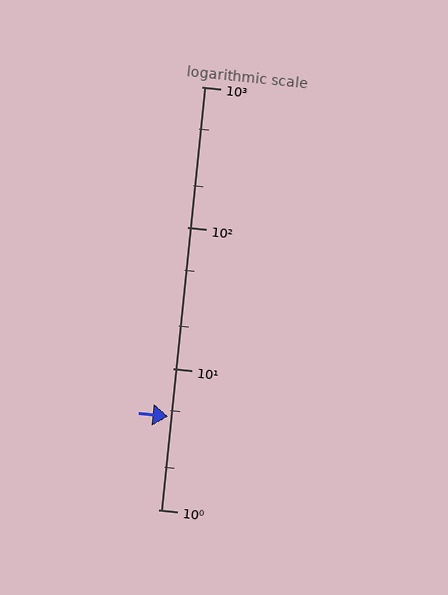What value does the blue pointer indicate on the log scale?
The pointer indicates approximately 4.6.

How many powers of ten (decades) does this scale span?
The scale spans 3 decades, from 1 to 1000.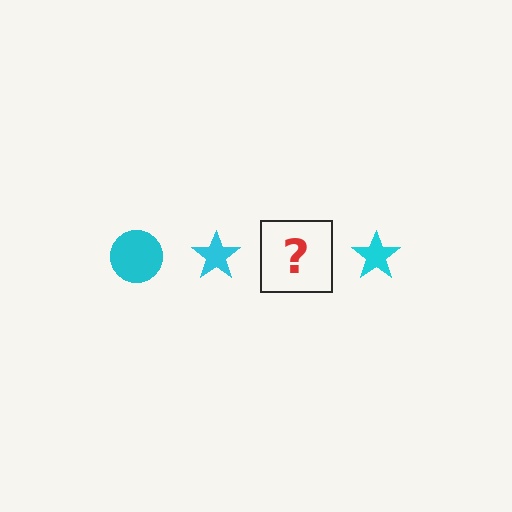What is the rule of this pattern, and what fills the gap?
The rule is that the pattern cycles through circle, star shapes in cyan. The gap should be filled with a cyan circle.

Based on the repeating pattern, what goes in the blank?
The blank should be a cyan circle.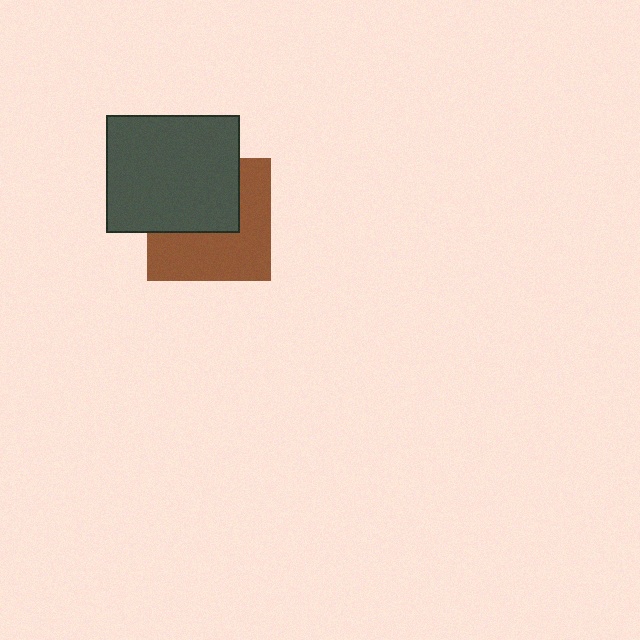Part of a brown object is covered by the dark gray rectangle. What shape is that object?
It is a square.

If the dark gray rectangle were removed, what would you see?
You would see the complete brown square.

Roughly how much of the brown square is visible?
About half of it is visible (roughly 55%).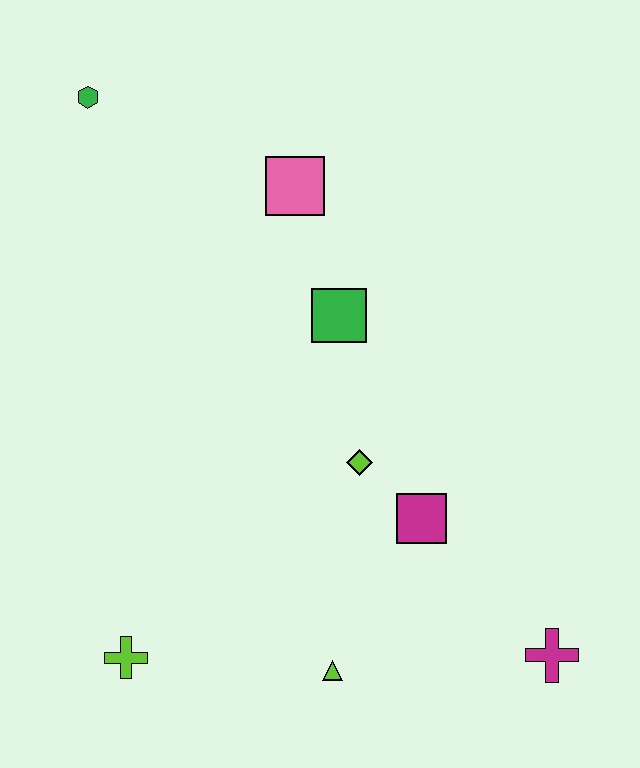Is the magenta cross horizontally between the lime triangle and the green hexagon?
No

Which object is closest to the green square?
The pink square is closest to the green square.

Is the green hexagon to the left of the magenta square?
Yes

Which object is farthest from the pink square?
The magenta cross is farthest from the pink square.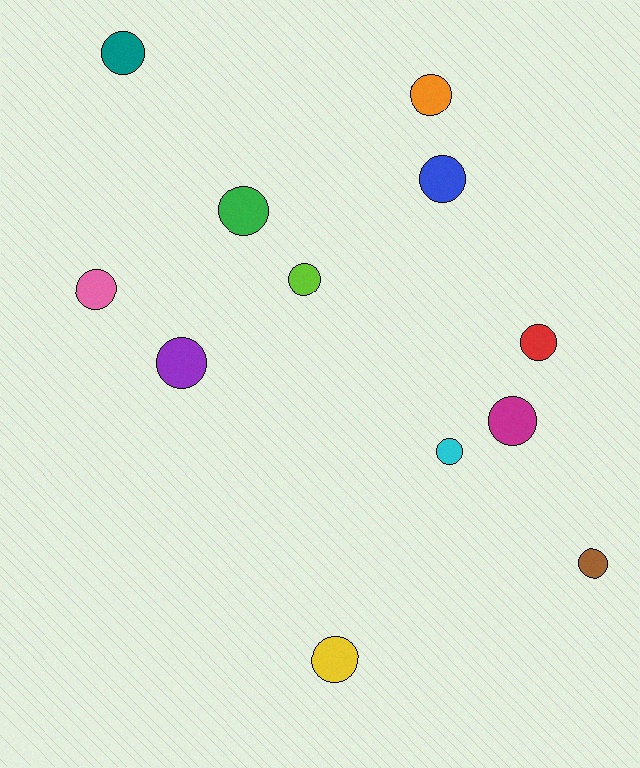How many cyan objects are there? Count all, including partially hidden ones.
There is 1 cyan object.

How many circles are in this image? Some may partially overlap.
There are 12 circles.